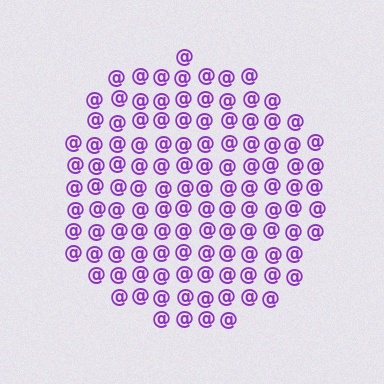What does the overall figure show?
The overall figure shows a circle.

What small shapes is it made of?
It is made of small at signs.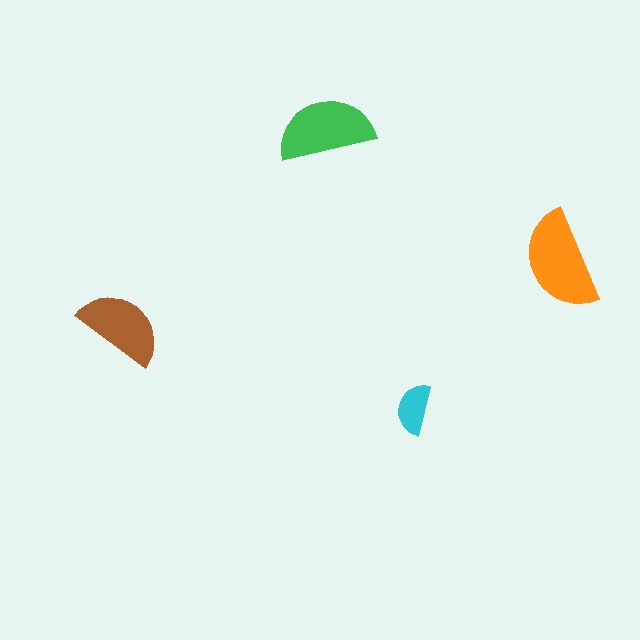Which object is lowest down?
The cyan semicircle is bottommost.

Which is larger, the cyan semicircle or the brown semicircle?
The brown one.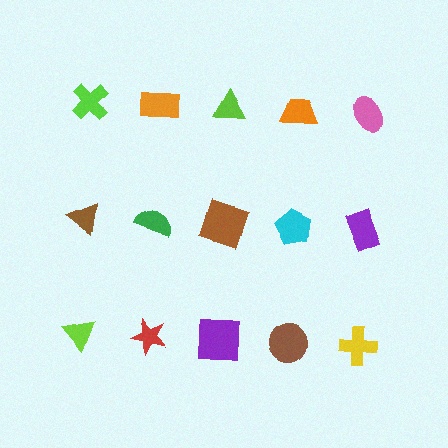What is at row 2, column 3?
A brown square.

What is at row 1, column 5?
A pink ellipse.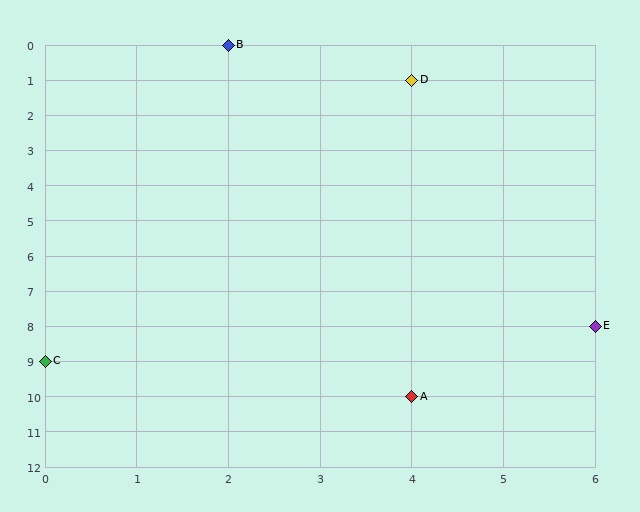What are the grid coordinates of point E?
Point E is at grid coordinates (6, 8).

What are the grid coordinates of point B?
Point B is at grid coordinates (2, 0).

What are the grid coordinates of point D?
Point D is at grid coordinates (4, 1).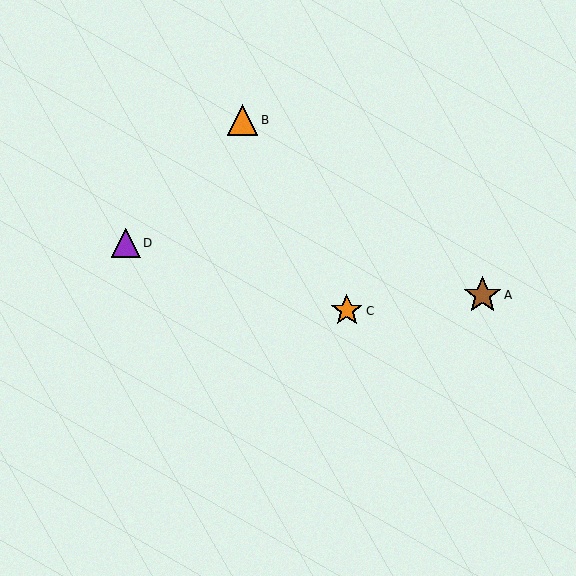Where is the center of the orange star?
The center of the orange star is at (347, 311).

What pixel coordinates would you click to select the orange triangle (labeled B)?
Click at (243, 120) to select the orange triangle B.